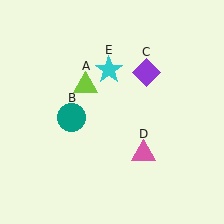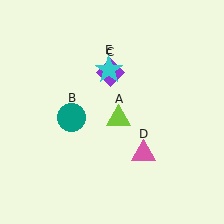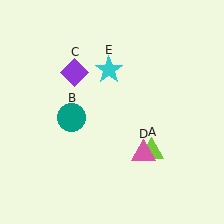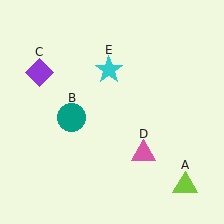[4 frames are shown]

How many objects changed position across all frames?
2 objects changed position: lime triangle (object A), purple diamond (object C).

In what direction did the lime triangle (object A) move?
The lime triangle (object A) moved down and to the right.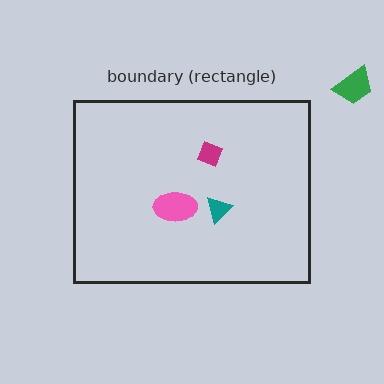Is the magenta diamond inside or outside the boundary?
Inside.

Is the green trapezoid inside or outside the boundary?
Outside.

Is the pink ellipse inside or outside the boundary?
Inside.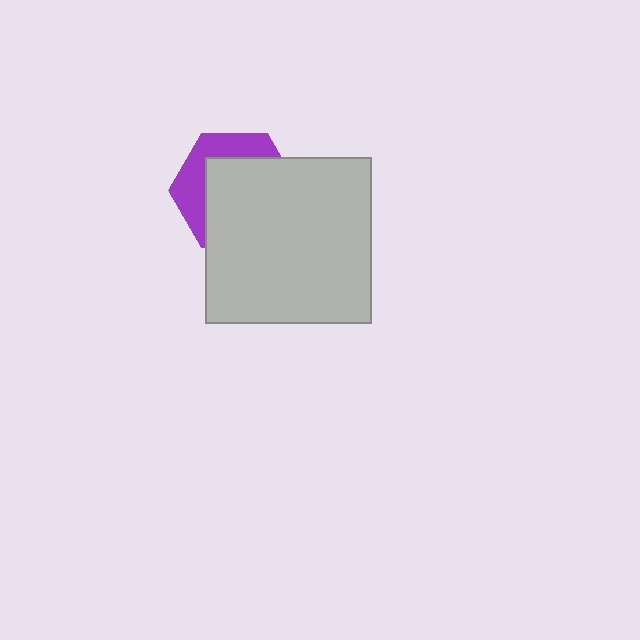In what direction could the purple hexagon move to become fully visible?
The purple hexagon could move toward the upper-left. That would shift it out from behind the light gray square entirely.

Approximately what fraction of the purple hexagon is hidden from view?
Roughly 64% of the purple hexagon is hidden behind the light gray square.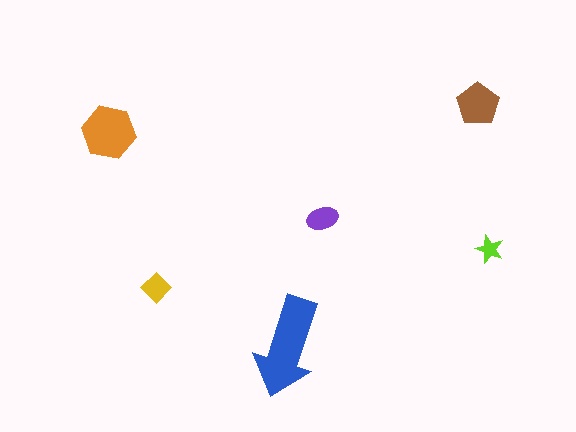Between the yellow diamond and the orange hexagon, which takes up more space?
The orange hexagon.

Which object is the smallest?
The lime star.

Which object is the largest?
The blue arrow.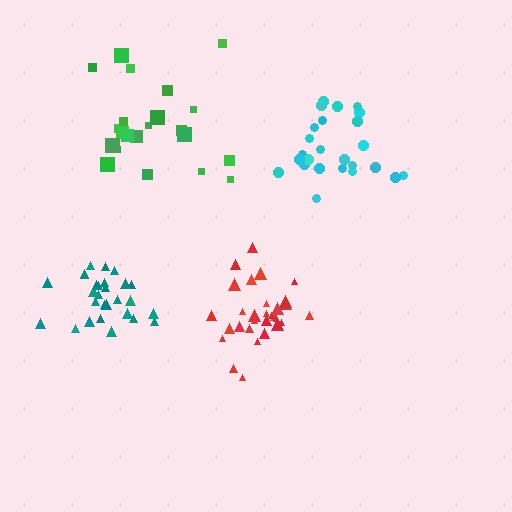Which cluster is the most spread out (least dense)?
Green.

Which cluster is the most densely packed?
Teal.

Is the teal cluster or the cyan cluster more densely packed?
Teal.